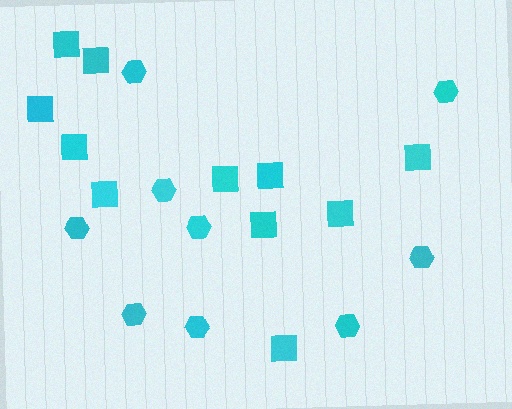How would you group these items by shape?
There are 2 groups: one group of squares (11) and one group of hexagons (9).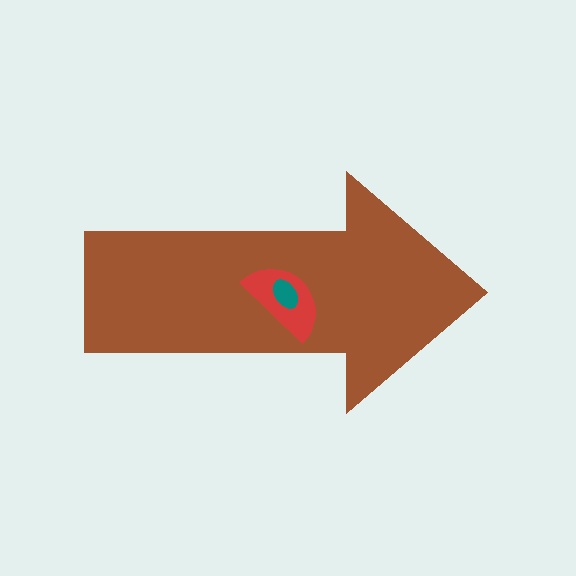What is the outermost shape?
The brown arrow.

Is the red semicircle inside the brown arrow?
Yes.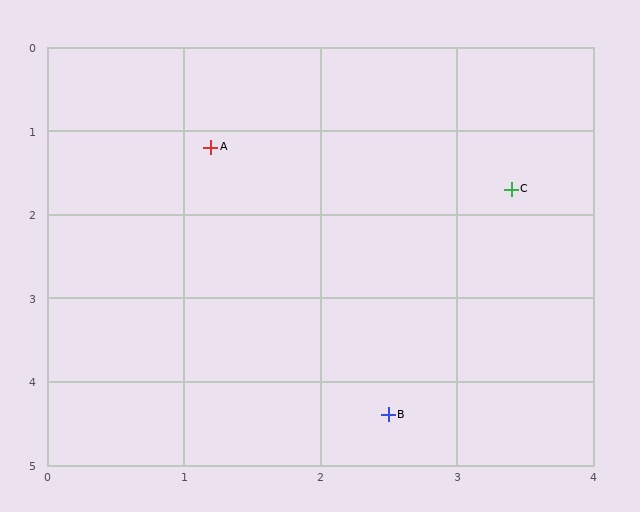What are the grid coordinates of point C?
Point C is at approximately (3.4, 1.7).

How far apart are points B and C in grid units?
Points B and C are about 2.8 grid units apart.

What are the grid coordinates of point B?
Point B is at approximately (2.5, 4.4).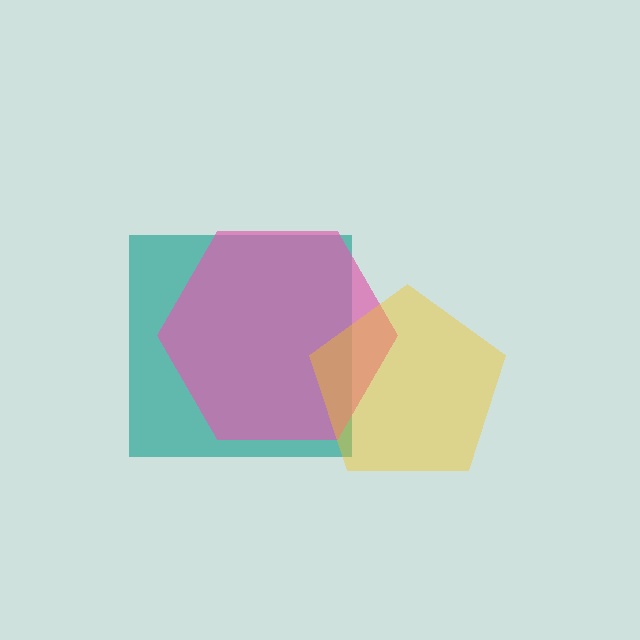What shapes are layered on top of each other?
The layered shapes are: a teal square, a pink hexagon, a yellow pentagon.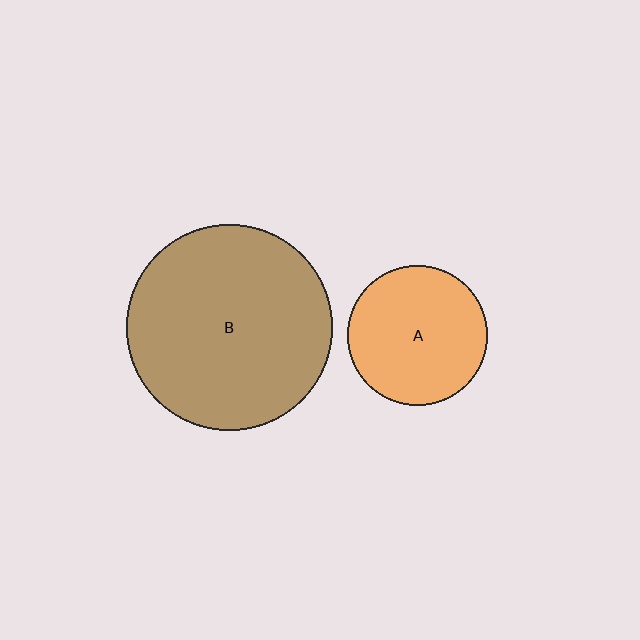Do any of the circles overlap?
No, none of the circles overlap.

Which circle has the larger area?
Circle B (brown).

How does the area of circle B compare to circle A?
Approximately 2.2 times.